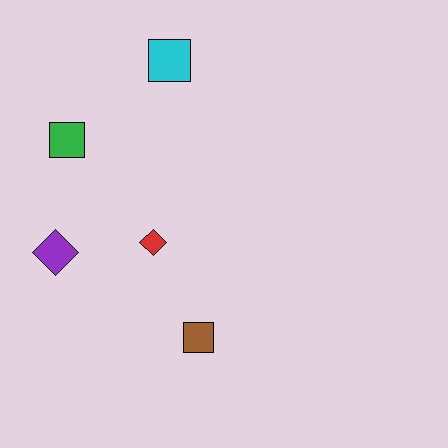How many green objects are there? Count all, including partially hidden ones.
There is 1 green object.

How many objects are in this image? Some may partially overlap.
There are 5 objects.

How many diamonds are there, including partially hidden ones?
There are 2 diamonds.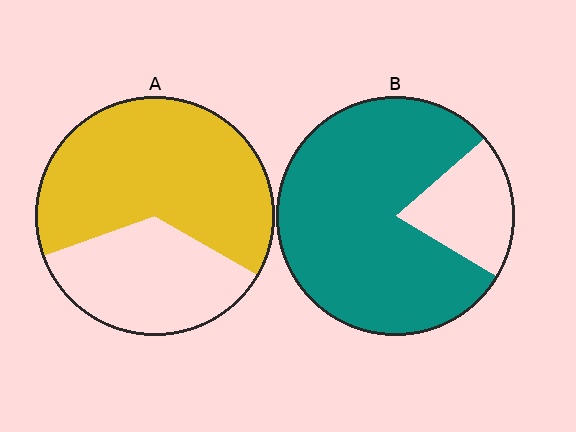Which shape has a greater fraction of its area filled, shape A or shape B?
Shape B.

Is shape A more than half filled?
Yes.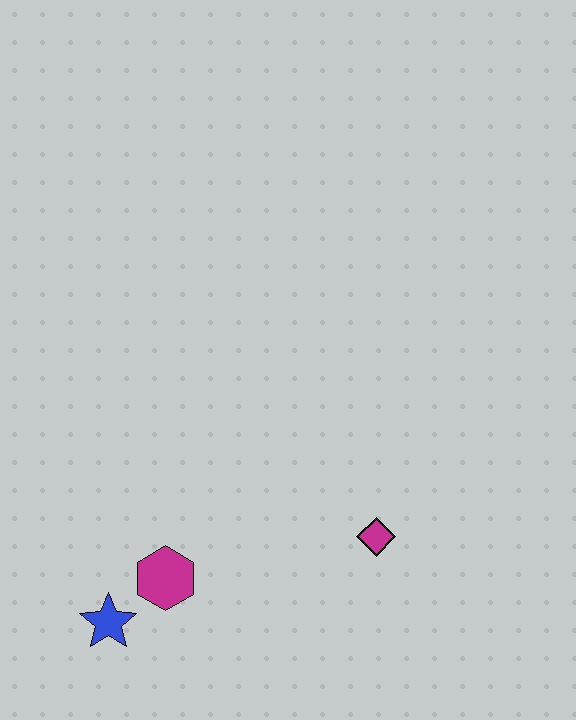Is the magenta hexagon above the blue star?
Yes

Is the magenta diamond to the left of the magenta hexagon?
No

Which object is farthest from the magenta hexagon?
The magenta diamond is farthest from the magenta hexagon.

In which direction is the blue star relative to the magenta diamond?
The blue star is to the left of the magenta diamond.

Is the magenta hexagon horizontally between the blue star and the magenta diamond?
Yes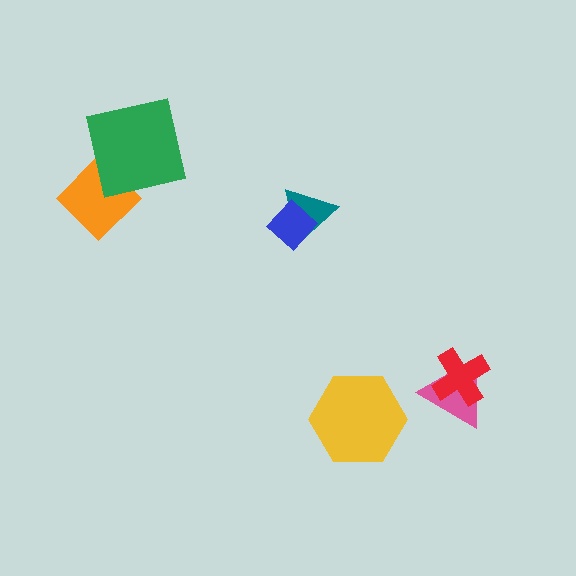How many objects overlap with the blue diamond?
1 object overlaps with the blue diamond.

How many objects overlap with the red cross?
1 object overlaps with the red cross.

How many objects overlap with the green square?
1 object overlaps with the green square.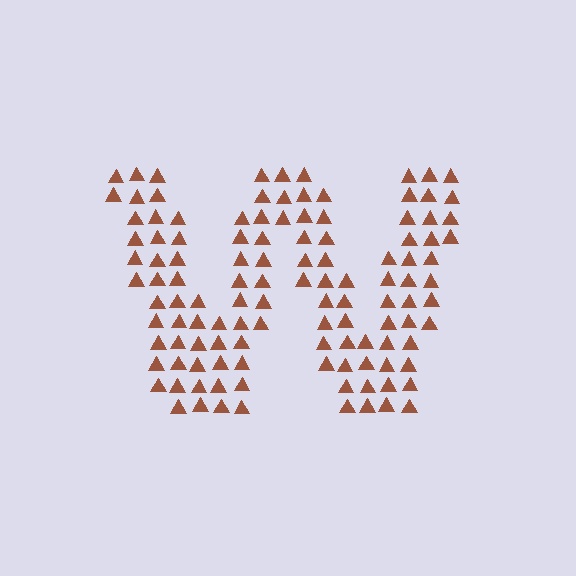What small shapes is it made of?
It is made of small triangles.